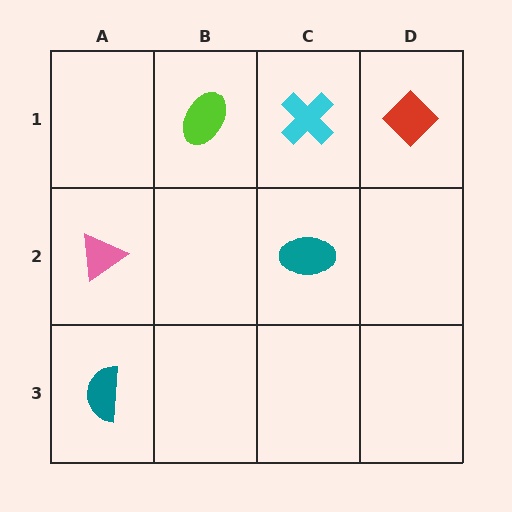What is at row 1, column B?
A lime ellipse.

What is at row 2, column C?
A teal ellipse.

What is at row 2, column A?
A pink triangle.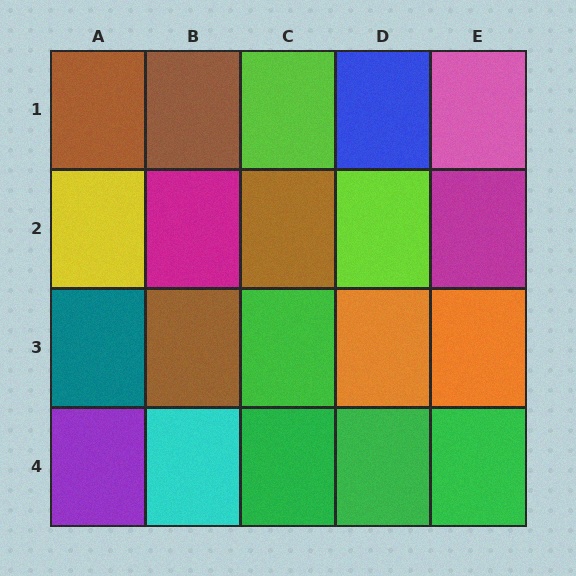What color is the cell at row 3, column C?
Green.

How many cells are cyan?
1 cell is cyan.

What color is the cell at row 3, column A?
Teal.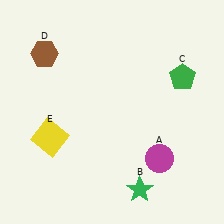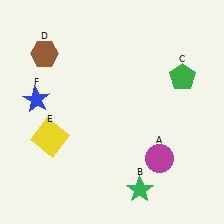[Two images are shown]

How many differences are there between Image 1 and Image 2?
There is 1 difference between the two images.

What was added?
A blue star (F) was added in Image 2.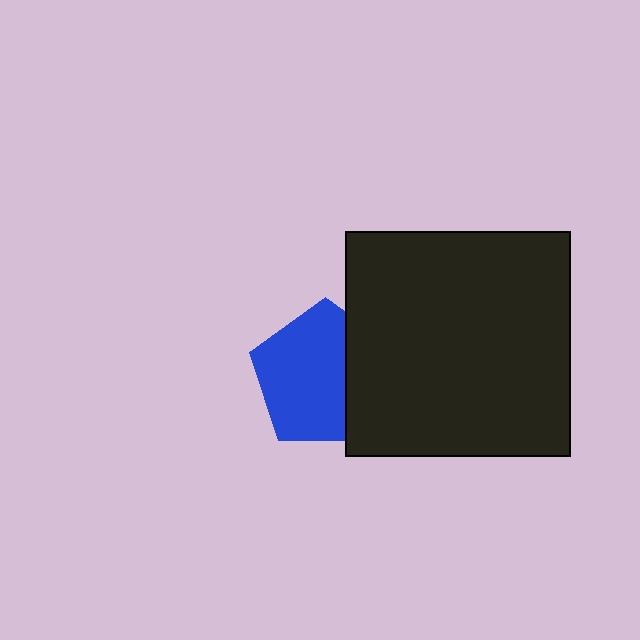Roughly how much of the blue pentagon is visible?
Most of it is visible (roughly 68%).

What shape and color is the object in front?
The object in front is a black square.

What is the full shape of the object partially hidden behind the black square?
The partially hidden object is a blue pentagon.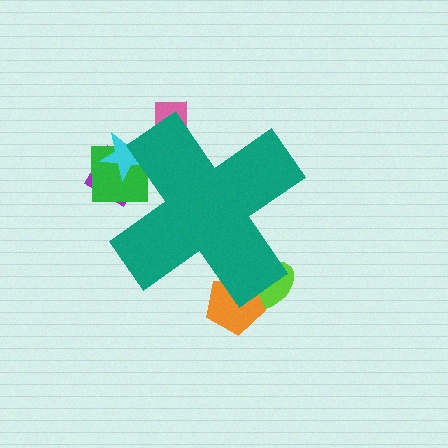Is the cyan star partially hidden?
Yes, the cyan star is partially hidden behind the teal cross.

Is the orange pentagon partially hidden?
Yes, the orange pentagon is partially hidden behind the teal cross.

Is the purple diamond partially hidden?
Yes, the purple diamond is partially hidden behind the teal cross.